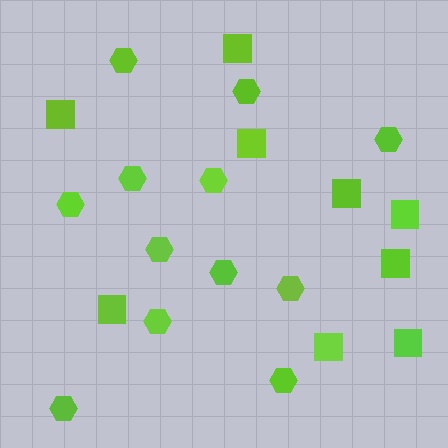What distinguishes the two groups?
There are 2 groups: one group of hexagons (12) and one group of squares (9).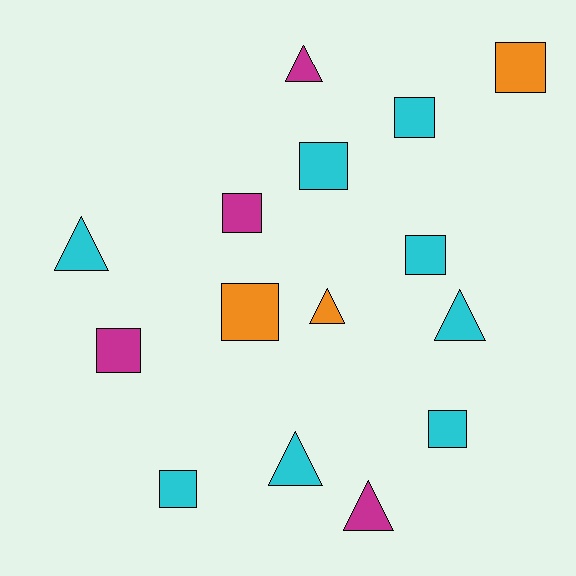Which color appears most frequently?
Cyan, with 8 objects.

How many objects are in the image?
There are 15 objects.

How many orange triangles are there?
There is 1 orange triangle.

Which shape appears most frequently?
Square, with 9 objects.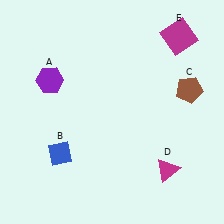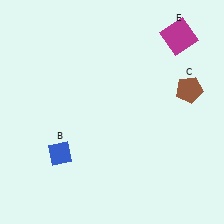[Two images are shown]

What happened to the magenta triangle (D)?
The magenta triangle (D) was removed in Image 2. It was in the bottom-right area of Image 1.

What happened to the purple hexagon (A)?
The purple hexagon (A) was removed in Image 2. It was in the top-left area of Image 1.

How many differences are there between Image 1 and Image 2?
There are 2 differences between the two images.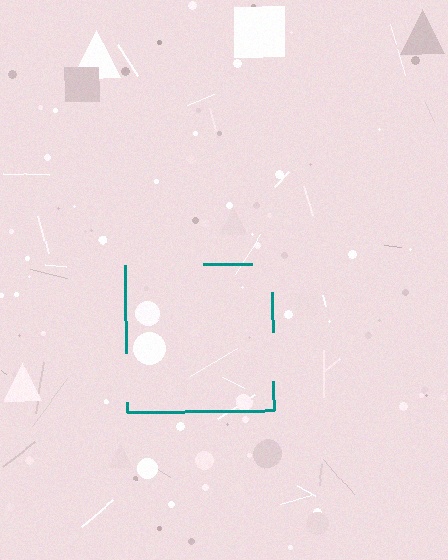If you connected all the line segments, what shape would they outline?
They would outline a square.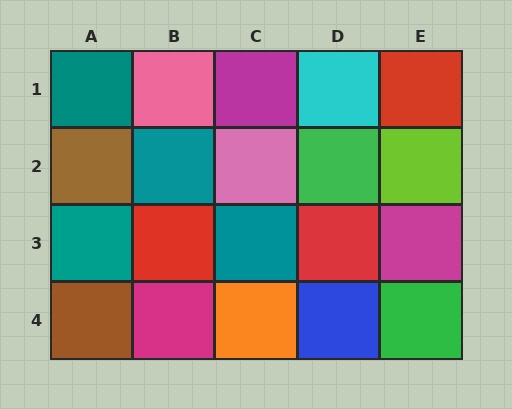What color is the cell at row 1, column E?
Red.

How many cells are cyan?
1 cell is cyan.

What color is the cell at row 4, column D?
Blue.